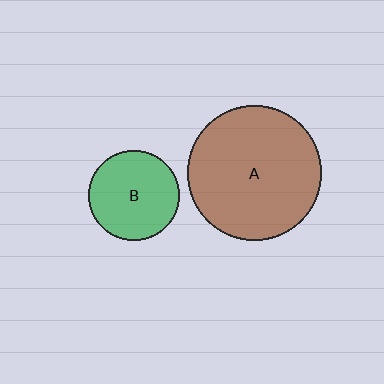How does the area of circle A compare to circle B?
Approximately 2.2 times.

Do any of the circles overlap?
No, none of the circles overlap.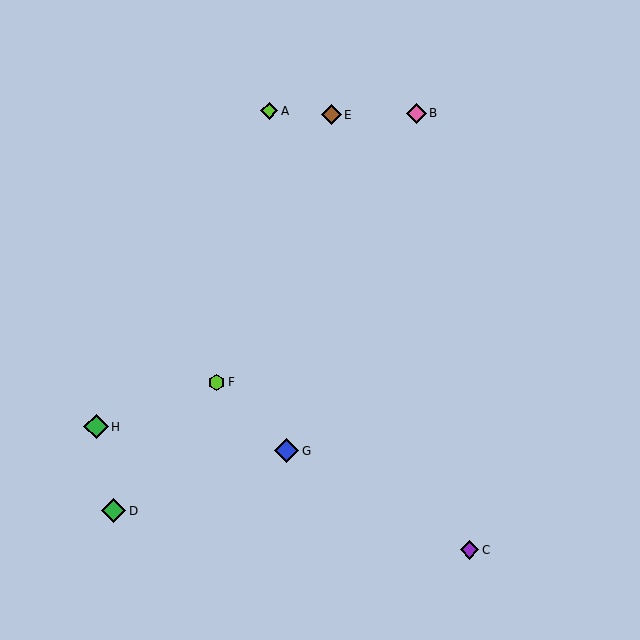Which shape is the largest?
The green diamond (labeled H) is the largest.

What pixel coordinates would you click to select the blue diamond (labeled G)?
Click at (287, 451) to select the blue diamond G.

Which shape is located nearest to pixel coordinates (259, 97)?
The lime diamond (labeled A) at (269, 111) is nearest to that location.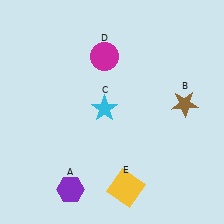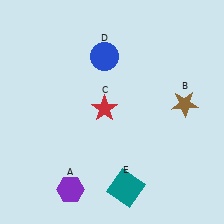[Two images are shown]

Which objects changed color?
C changed from cyan to red. D changed from magenta to blue. E changed from yellow to teal.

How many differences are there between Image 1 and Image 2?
There are 3 differences between the two images.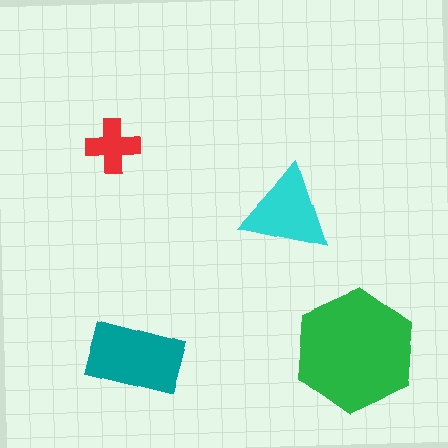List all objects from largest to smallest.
The green hexagon, the teal rectangle, the cyan triangle, the red cross.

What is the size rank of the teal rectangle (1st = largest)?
2nd.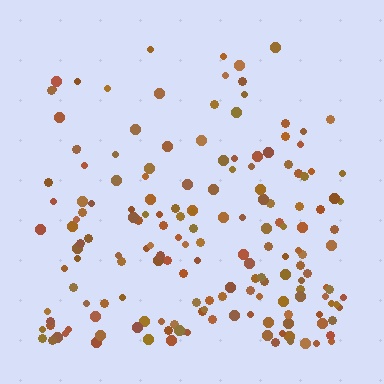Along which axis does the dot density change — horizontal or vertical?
Vertical.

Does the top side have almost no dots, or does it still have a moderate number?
Still a moderate number, just noticeably fewer than the bottom.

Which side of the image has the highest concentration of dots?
The bottom.